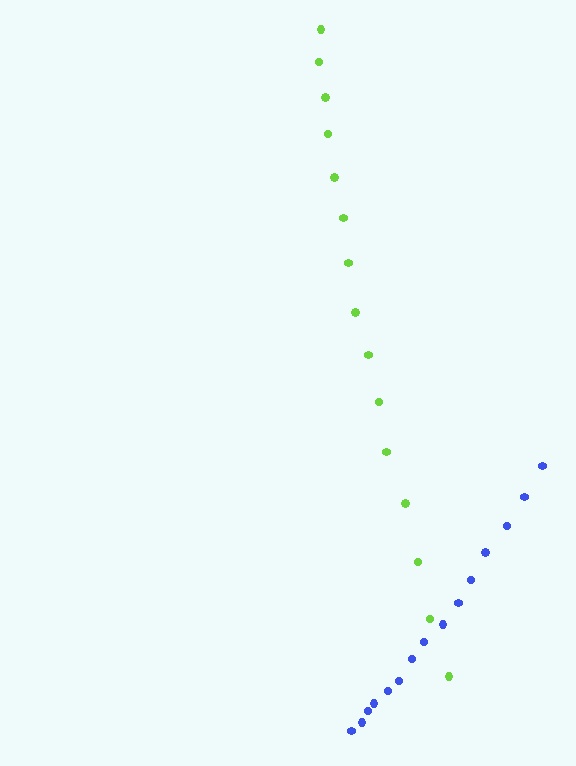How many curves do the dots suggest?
There are 2 distinct paths.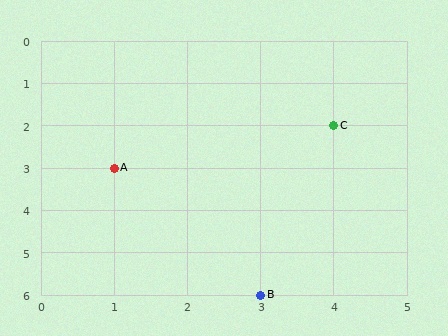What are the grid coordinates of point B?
Point B is at grid coordinates (3, 6).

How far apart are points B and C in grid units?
Points B and C are 1 column and 4 rows apart (about 4.1 grid units diagonally).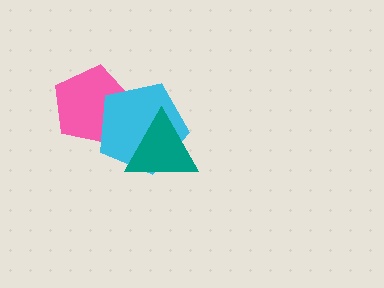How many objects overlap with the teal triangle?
1 object overlaps with the teal triangle.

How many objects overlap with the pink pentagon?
1 object overlaps with the pink pentagon.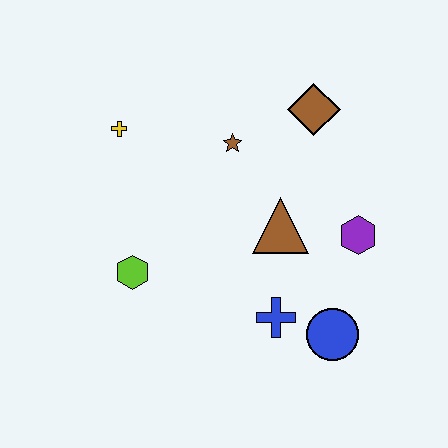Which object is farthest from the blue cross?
The yellow cross is farthest from the blue cross.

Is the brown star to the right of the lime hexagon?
Yes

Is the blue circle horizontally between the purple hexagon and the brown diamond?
Yes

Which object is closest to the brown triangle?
The purple hexagon is closest to the brown triangle.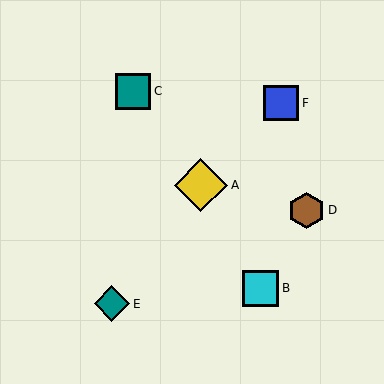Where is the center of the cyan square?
The center of the cyan square is at (261, 288).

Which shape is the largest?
The yellow diamond (labeled A) is the largest.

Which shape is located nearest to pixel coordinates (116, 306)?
The teal diamond (labeled E) at (112, 304) is nearest to that location.